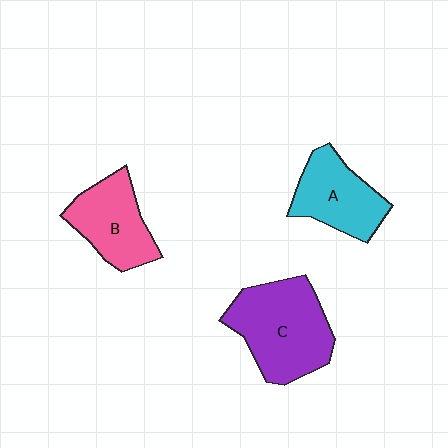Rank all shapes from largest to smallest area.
From largest to smallest: C (purple), B (pink), A (cyan).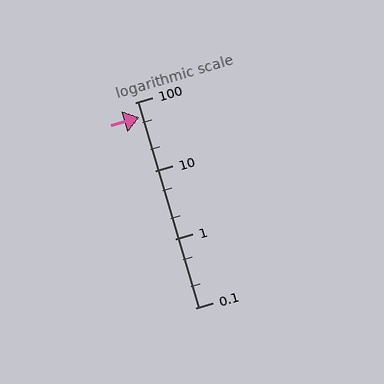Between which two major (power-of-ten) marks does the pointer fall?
The pointer is between 10 and 100.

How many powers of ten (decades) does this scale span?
The scale spans 3 decades, from 0.1 to 100.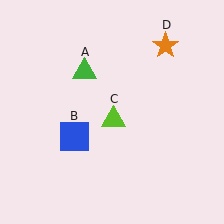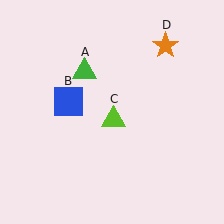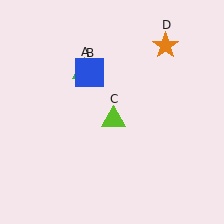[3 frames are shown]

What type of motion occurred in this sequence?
The blue square (object B) rotated clockwise around the center of the scene.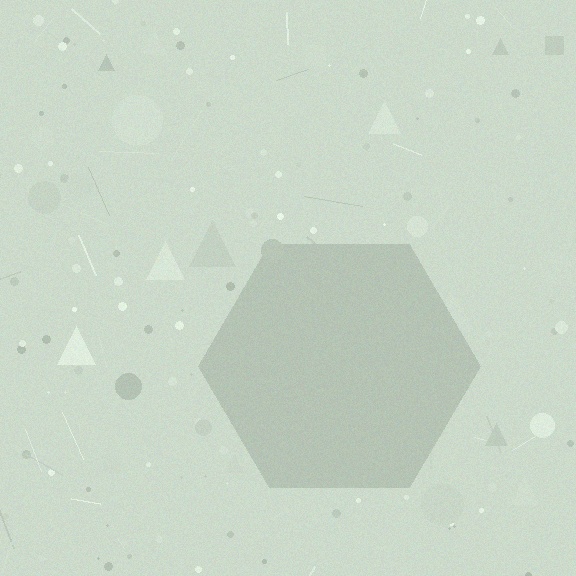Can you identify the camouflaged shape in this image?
The camouflaged shape is a hexagon.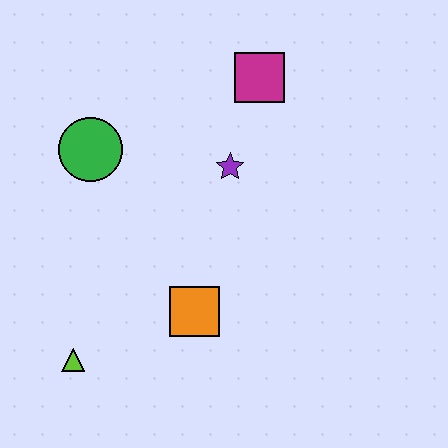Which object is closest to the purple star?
The magenta square is closest to the purple star.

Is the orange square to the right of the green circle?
Yes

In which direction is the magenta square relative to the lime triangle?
The magenta square is above the lime triangle.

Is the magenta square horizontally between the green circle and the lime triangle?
No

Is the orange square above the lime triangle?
Yes